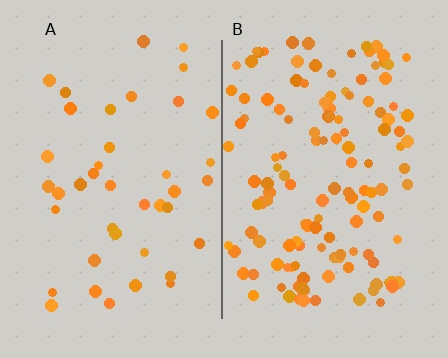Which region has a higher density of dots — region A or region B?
B (the right).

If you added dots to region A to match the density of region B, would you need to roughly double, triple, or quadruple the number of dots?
Approximately triple.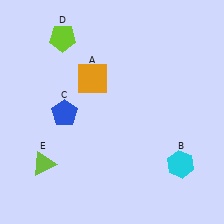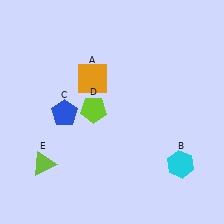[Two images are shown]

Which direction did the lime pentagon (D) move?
The lime pentagon (D) moved down.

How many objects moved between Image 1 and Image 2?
1 object moved between the two images.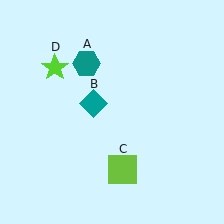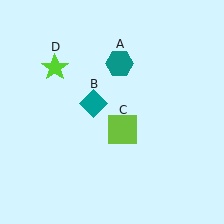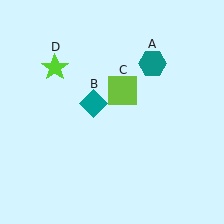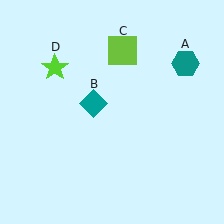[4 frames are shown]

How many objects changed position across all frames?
2 objects changed position: teal hexagon (object A), lime square (object C).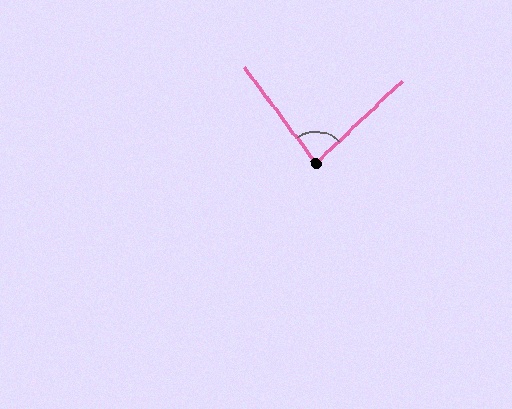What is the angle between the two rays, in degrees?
Approximately 83 degrees.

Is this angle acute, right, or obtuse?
It is acute.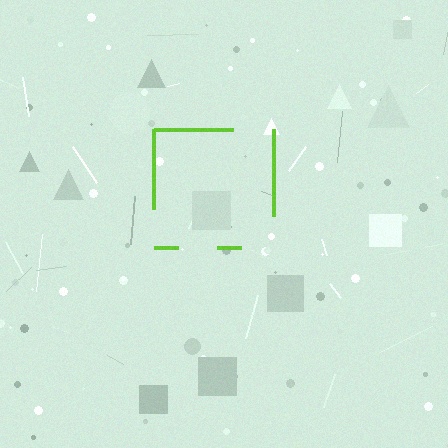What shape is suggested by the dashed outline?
The dashed outline suggests a square.